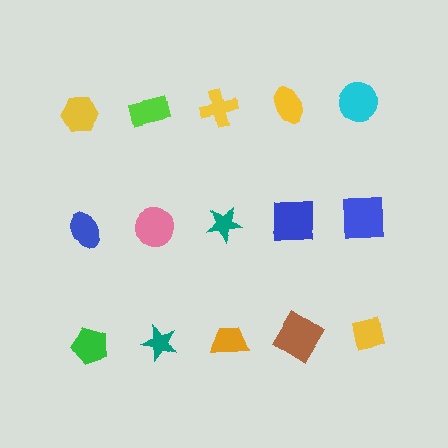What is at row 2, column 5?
A blue square.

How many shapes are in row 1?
5 shapes.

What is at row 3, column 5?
A yellow square.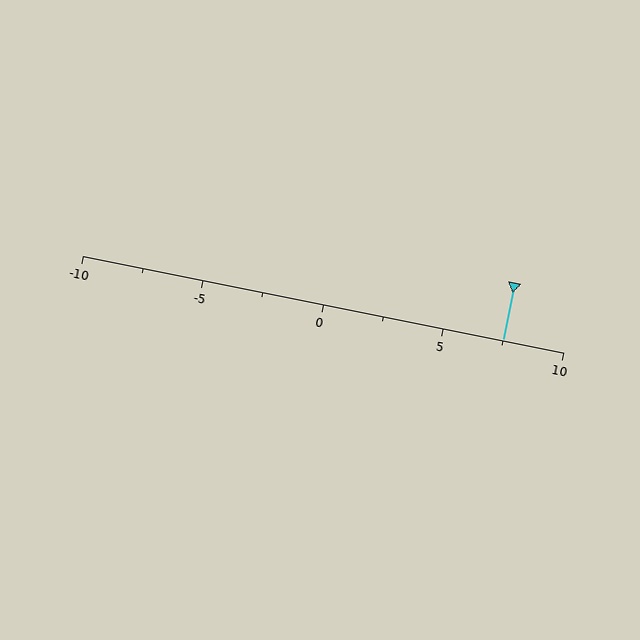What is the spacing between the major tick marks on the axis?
The major ticks are spaced 5 apart.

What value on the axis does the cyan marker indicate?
The marker indicates approximately 7.5.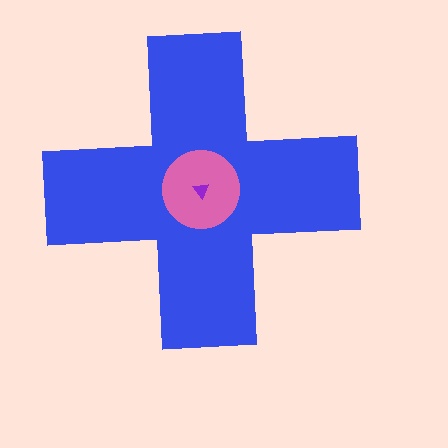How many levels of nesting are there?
3.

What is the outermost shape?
The blue cross.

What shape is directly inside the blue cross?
The pink circle.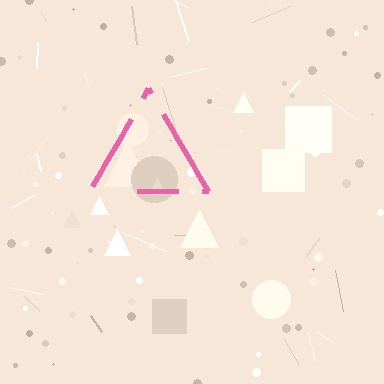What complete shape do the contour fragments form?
The contour fragments form a triangle.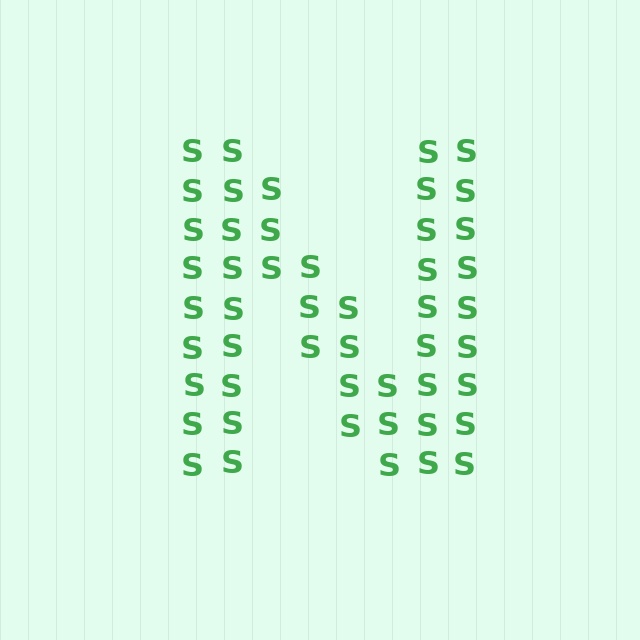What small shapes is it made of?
It is made of small letter S's.